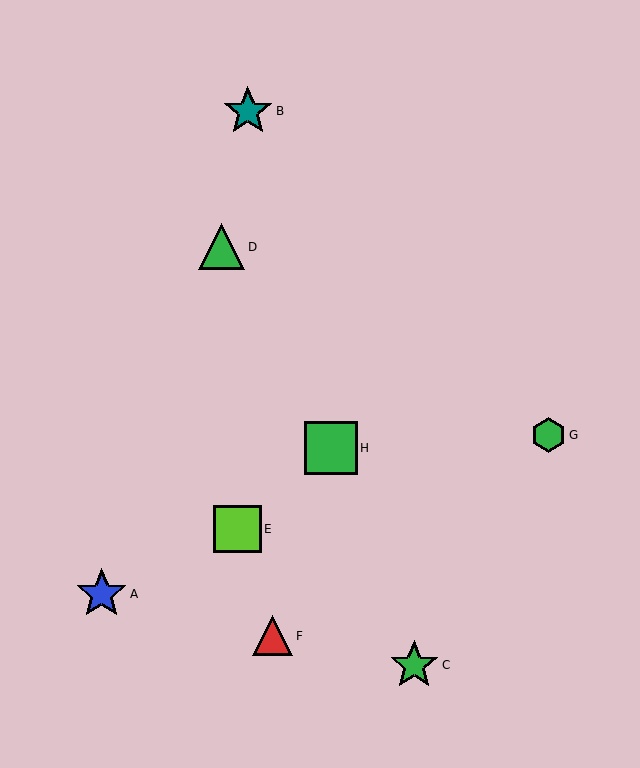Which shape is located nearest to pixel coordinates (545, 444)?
The green hexagon (labeled G) at (549, 435) is nearest to that location.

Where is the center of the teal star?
The center of the teal star is at (248, 111).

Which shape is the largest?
The green square (labeled H) is the largest.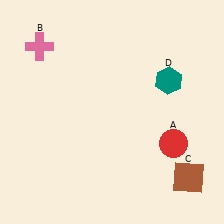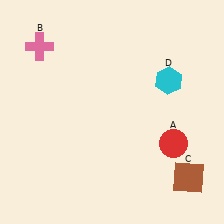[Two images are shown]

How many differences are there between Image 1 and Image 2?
There is 1 difference between the two images.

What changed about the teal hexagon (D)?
In Image 1, D is teal. In Image 2, it changed to cyan.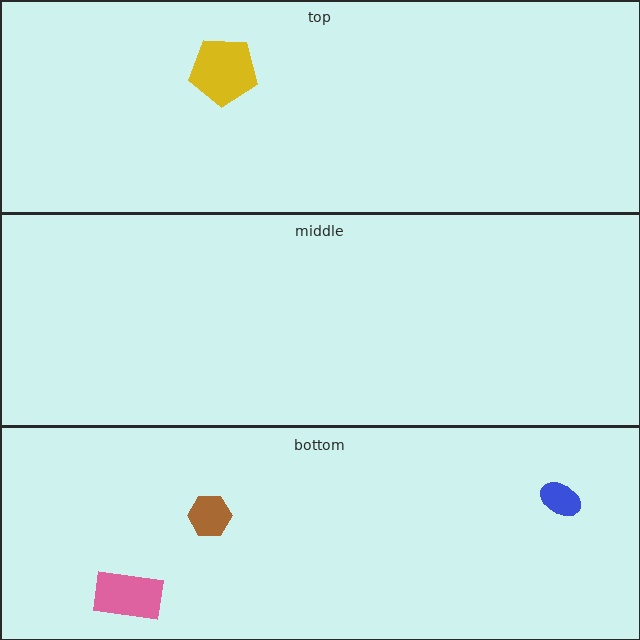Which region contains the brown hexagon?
The bottom region.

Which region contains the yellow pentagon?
The top region.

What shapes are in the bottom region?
The pink rectangle, the brown hexagon, the blue ellipse.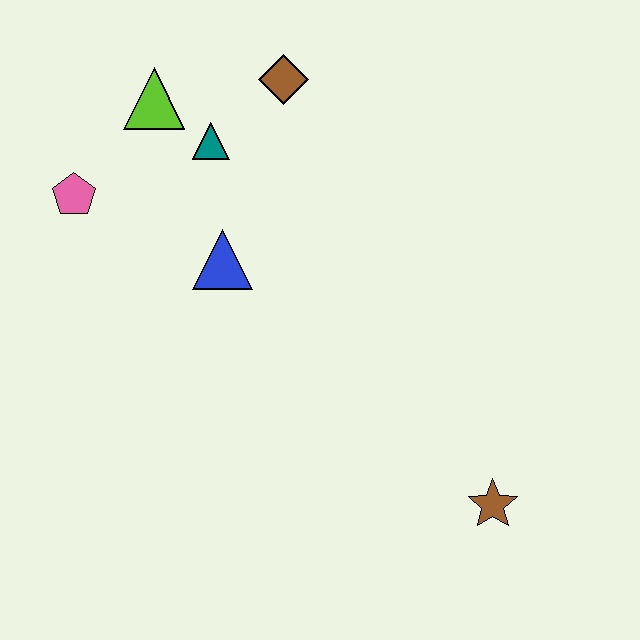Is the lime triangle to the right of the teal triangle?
No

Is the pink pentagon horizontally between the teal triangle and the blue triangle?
No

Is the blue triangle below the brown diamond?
Yes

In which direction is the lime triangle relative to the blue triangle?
The lime triangle is above the blue triangle.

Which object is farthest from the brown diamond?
The brown star is farthest from the brown diamond.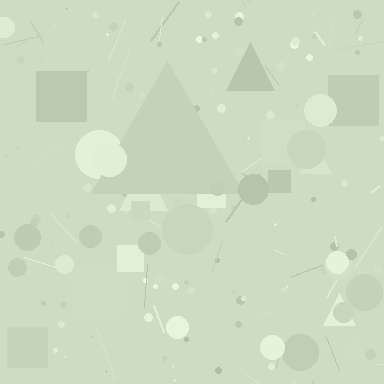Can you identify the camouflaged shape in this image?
The camouflaged shape is a triangle.